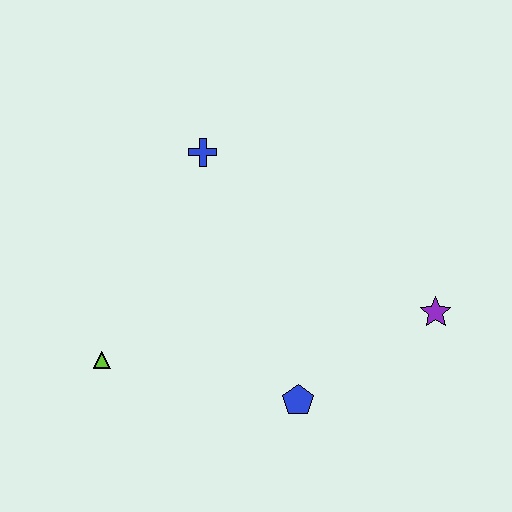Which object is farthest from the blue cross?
The purple star is farthest from the blue cross.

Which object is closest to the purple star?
The blue pentagon is closest to the purple star.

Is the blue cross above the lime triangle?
Yes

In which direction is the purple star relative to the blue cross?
The purple star is to the right of the blue cross.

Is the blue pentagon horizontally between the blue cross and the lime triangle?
No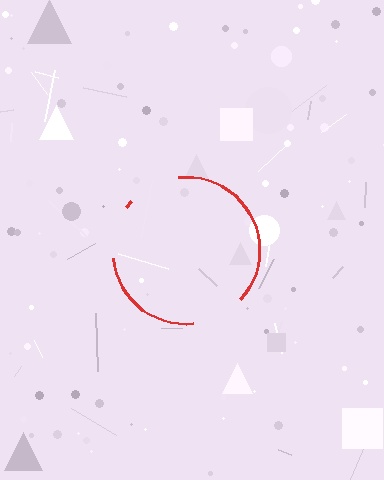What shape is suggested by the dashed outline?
The dashed outline suggests a circle.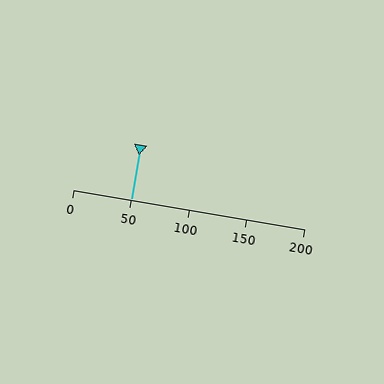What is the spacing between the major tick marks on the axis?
The major ticks are spaced 50 apart.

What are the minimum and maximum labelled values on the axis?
The axis runs from 0 to 200.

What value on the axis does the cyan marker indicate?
The marker indicates approximately 50.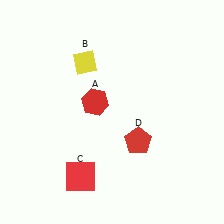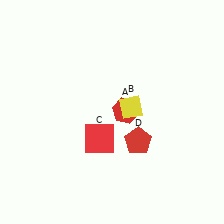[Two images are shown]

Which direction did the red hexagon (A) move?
The red hexagon (A) moved right.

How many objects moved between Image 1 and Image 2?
3 objects moved between the two images.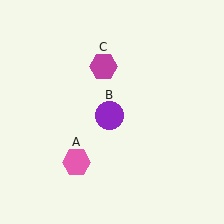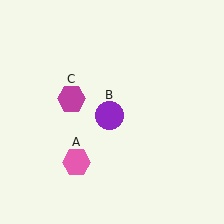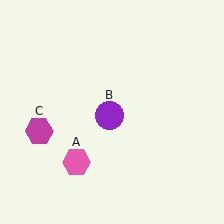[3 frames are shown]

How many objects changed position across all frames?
1 object changed position: magenta hexagon (object C).